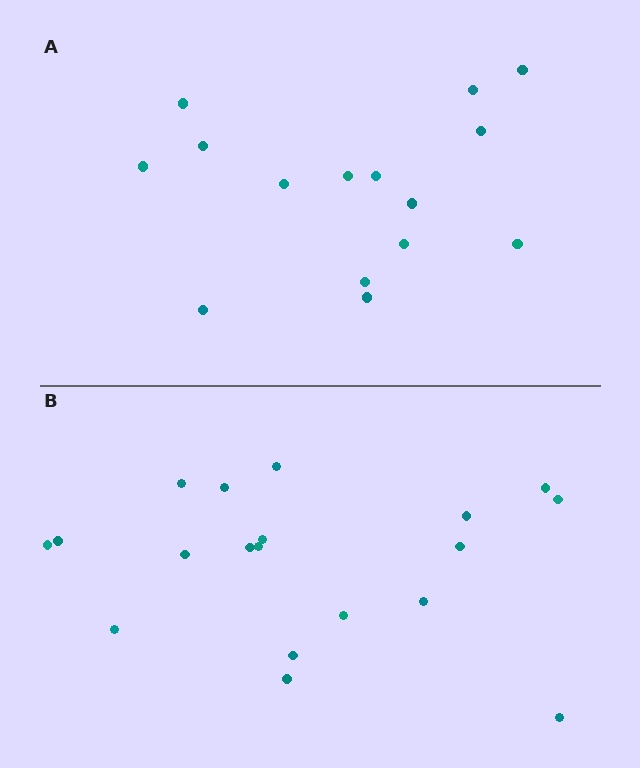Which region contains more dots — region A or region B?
Region B (the bottom region) has more dots.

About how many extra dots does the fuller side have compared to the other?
Region B has about 4 more dots than region A.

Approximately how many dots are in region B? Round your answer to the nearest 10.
About 20 dots. (The exact count is 19, which rounds to 20.)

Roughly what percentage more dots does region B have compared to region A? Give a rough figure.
About 25% more.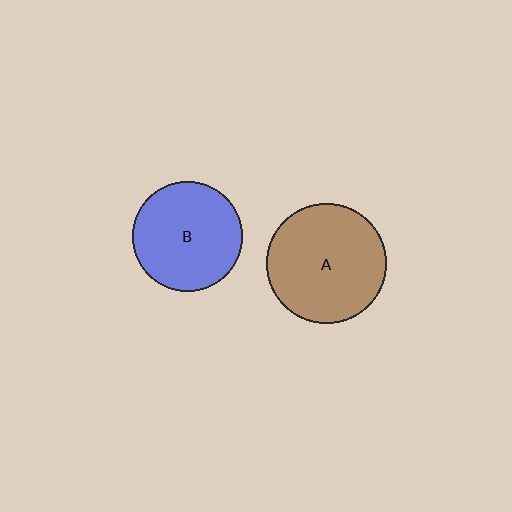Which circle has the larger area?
Circle A (brown).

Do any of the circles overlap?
No, none of the circles overlap.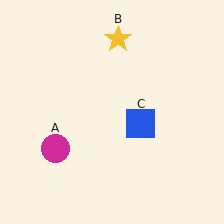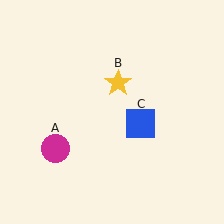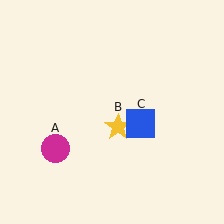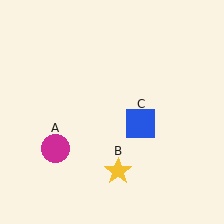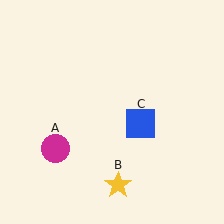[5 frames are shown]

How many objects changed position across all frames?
1 object changed position: yellow star (object B).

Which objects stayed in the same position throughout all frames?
Magenta circle (object A) and blue square (object C) remained stationary.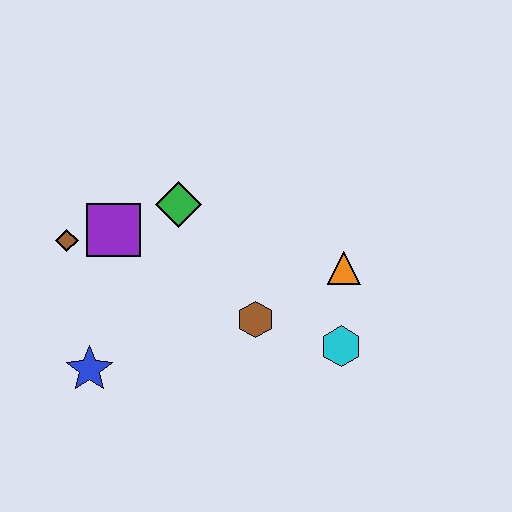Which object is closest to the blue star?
The brown diamond is closest to the blue star.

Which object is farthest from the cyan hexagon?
The brown diamond is farthest from the cyan hexagon.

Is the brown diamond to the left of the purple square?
Yes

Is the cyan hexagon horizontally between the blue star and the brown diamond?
No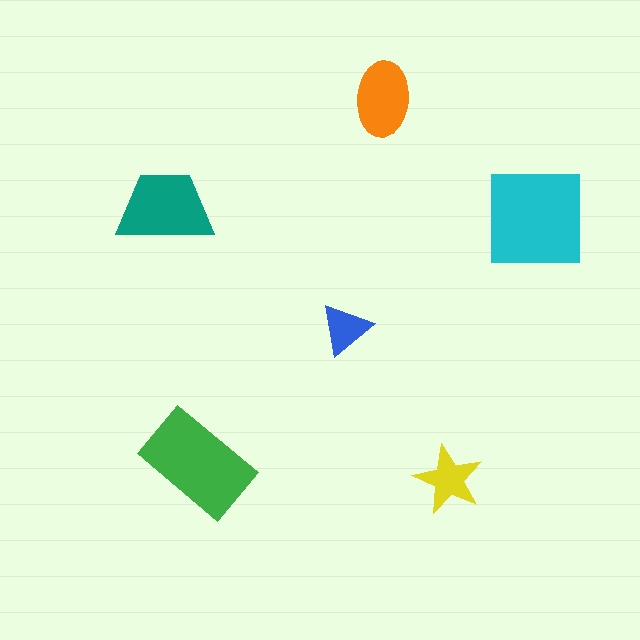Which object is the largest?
The cyan square.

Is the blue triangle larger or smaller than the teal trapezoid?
Smaller.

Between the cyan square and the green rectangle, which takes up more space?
The cyan square.